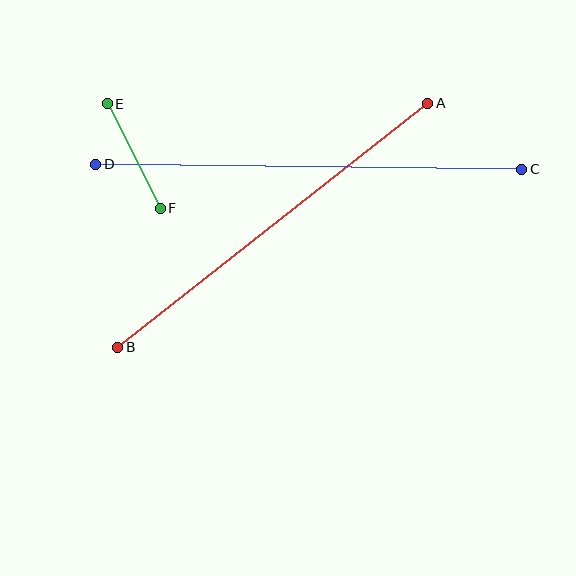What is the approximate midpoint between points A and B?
The midpoint is at approximately (273, 225) pixels.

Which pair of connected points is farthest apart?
Points C and D are farthest apart.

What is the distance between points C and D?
The distance is approximately 426 pixels.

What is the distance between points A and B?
The distance is approximately 394 pixels.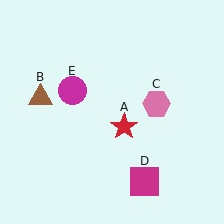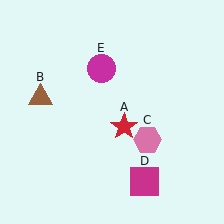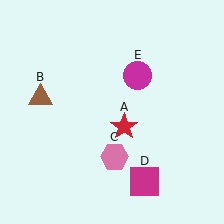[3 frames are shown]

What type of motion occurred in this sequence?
The pink hexagon (object C), magenta circle (object E) rotated clockwise around the center of the scene.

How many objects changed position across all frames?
2 objects changed position: pink hexagon (object C), magenta circle (object E).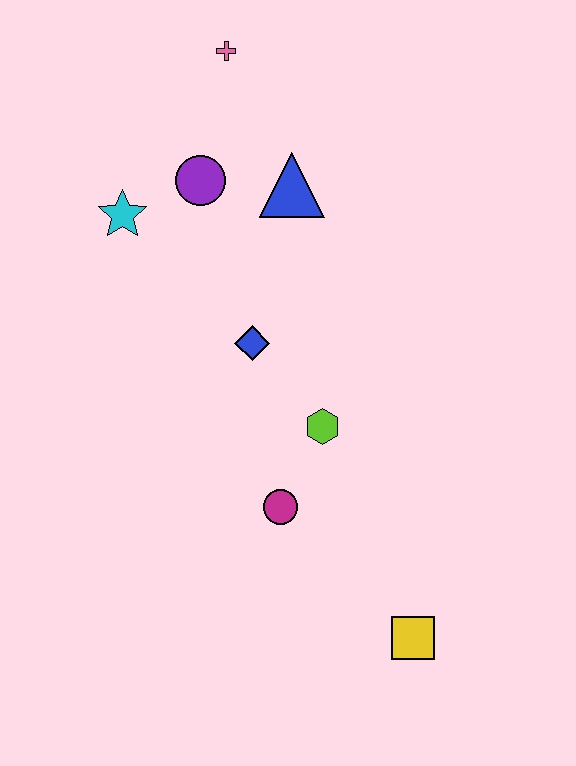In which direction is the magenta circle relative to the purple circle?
The magenta circle is below the purple circle.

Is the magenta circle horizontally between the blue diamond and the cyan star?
No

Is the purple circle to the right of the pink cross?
No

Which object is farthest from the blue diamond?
The yellow square is farthest from the blue diamond.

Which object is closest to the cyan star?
The purple circle is closest to the cyan star.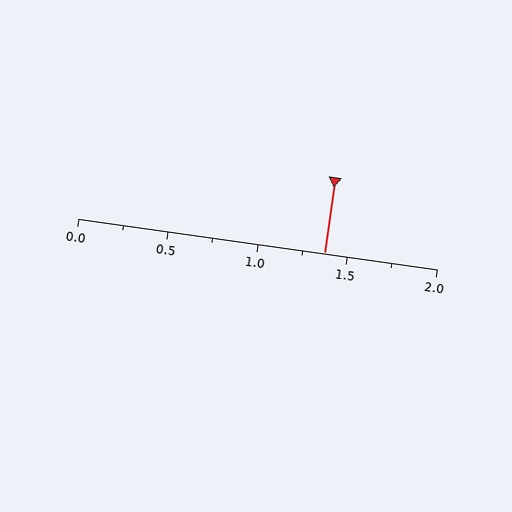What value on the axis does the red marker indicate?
The marker indicates approximately 1.38.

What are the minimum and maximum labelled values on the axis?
The axis runs from 0.0 to 2.0.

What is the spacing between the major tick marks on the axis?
The major ticks are spaced 0.5 apart.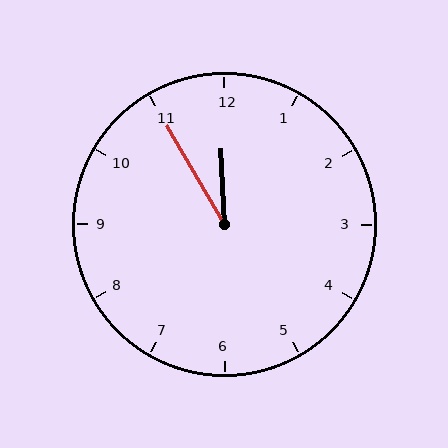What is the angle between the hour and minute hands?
Approximately 28 degrees.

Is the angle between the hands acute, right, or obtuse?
It is acute.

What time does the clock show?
11:55.